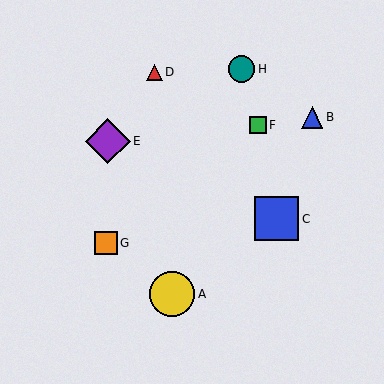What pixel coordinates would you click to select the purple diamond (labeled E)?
Click at (108, 141) to select the purple diamond E.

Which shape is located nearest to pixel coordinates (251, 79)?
The teal circle (labeled H) at (241, 69) is nearest to that location.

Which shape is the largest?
The yellow circle (labeled A) is the largest.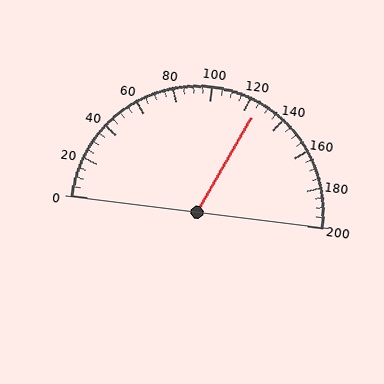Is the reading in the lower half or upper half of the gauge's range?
The reading is in the upper half of the range (0 to 200).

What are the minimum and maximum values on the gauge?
The gauge ranges from 0 to 200.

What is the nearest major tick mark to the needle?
The nearest major tick mark is 120.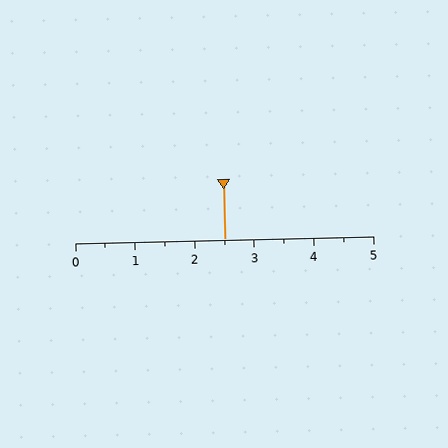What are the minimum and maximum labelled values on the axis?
The axis runs from 0 to 5.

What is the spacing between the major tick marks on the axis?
The major ticks are spaced 1 apart.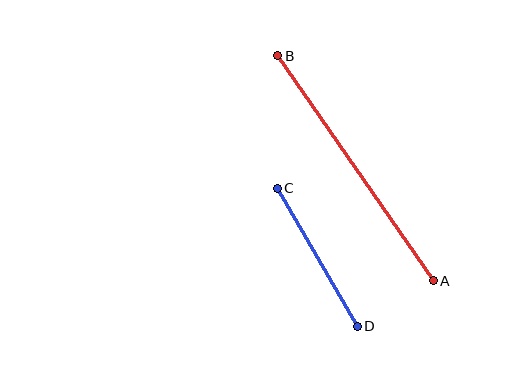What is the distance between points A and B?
The distance is approximately 273 pixels.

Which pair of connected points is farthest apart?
Points A and B are farthest apart.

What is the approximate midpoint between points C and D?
The midpoint is at approximately (317, 257) pixels.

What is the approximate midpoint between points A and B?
The midpoint is at approximately (355, 168) pixels.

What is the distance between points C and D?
The distance is approximately 160 pixels.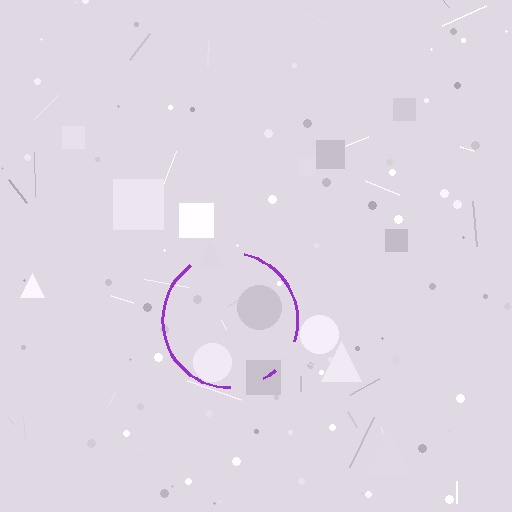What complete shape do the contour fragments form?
The contour fragments form a circle.